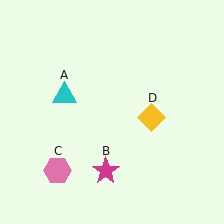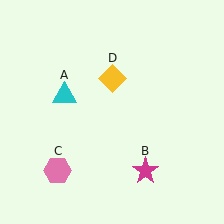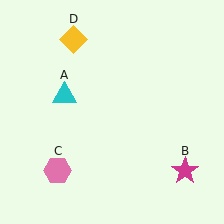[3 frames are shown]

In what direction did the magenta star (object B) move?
The magenta star (object B) moved right.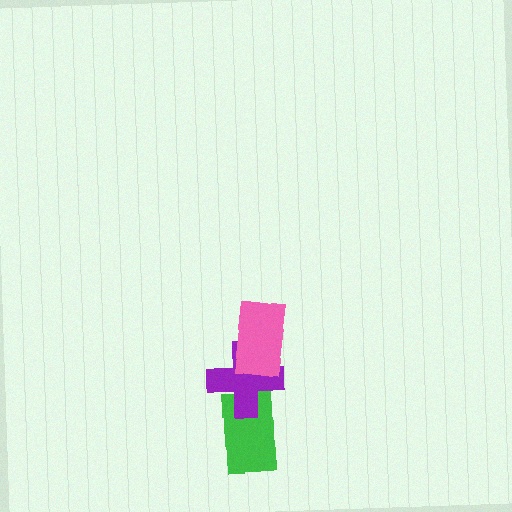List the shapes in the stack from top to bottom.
From top to bottom: the pink rectangle, the purple cross, the green rectangle.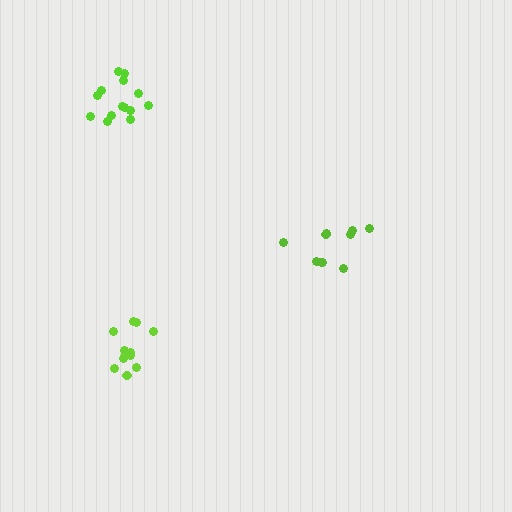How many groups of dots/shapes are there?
There are 3 groups.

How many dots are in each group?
Group 1: 14 dots, Group 2: 10 dots, Group 3: 12 dots (36 total).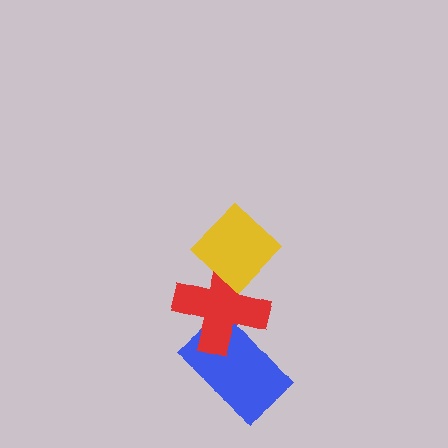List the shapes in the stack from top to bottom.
From top to bottom: the yellow diamond, the red cross, the blue rectangle.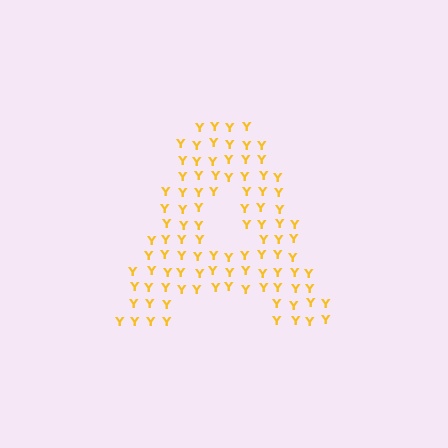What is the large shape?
The large shape is the letter A.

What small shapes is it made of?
It is made of small letter Y's.